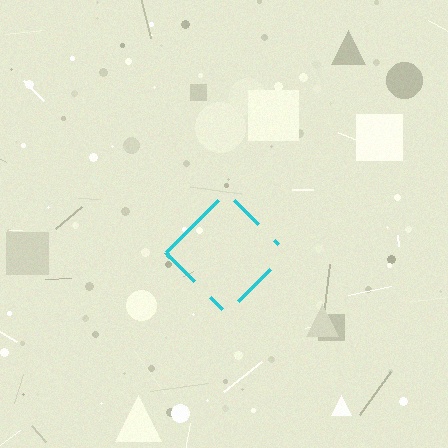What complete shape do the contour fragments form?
The contour fragments form a diamond.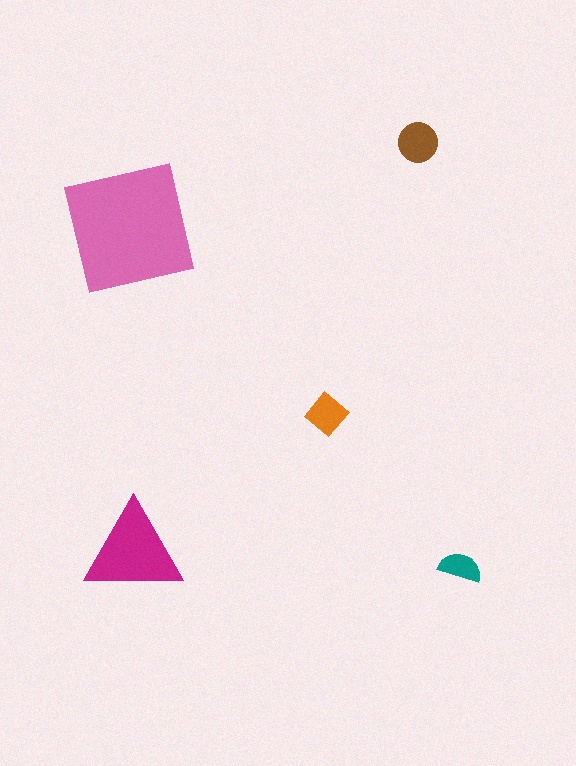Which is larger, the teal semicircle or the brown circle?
The brown circle.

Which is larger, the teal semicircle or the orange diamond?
The orange diamond.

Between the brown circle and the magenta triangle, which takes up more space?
The magenta triangle.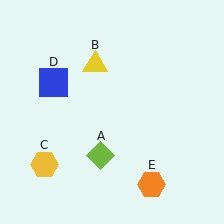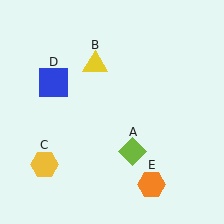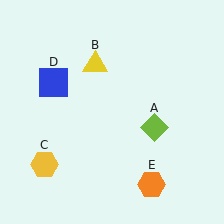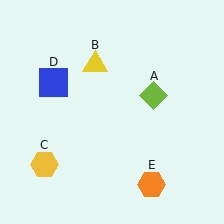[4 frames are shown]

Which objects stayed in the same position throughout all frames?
Yellow triangle (object B) and yellow hexagon (object C) and blue square (object D) and orange hexagon (object E) remained stationary.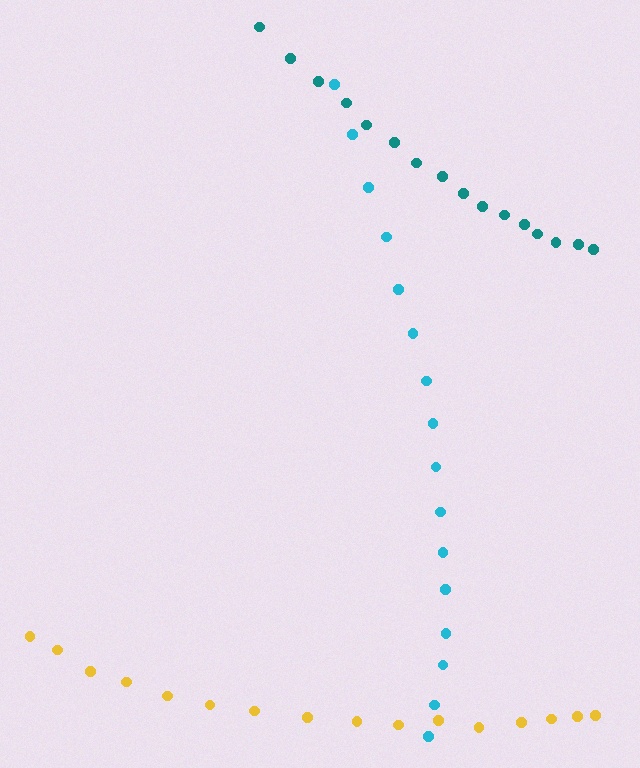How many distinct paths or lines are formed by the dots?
There are 3 distinct paths.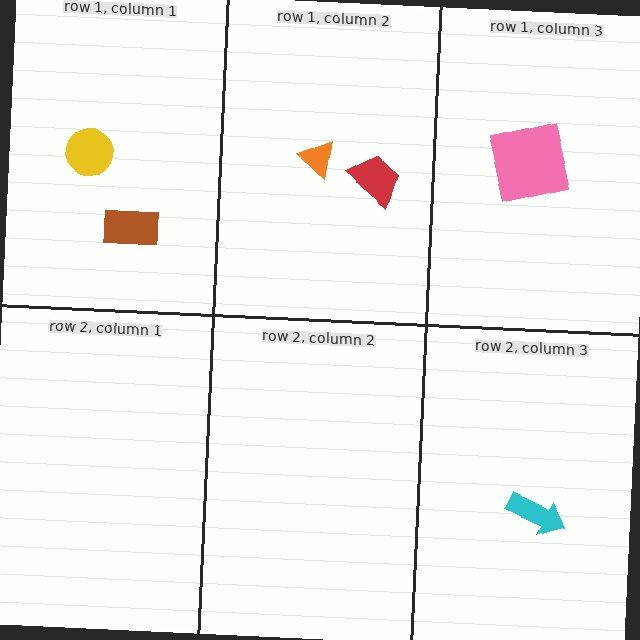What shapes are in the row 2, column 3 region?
The cyan arrow.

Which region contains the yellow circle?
The row 1, column 1 region.